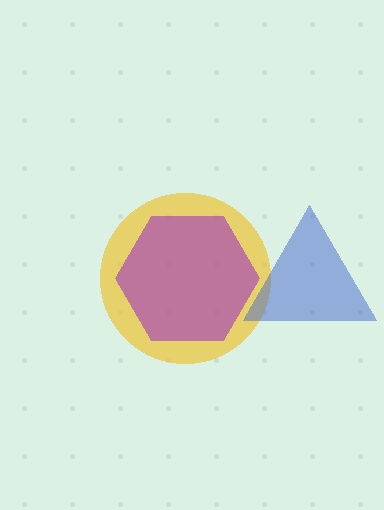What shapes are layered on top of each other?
The layered shapes are: a yellow circle, a purple hexagon, a blue triangle.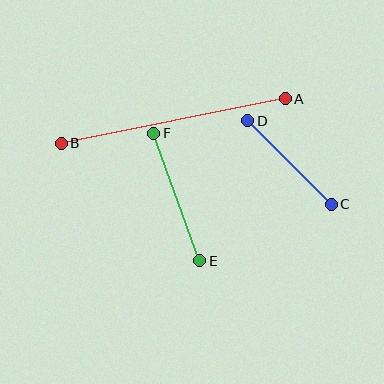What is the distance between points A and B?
The distance is approximately 228 pixels.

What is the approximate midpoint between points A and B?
The midpoint is at approximately (173, 121) pixels.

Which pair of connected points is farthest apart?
Points A and B are farthest apart.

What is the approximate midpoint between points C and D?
The midpoint is at approximately (289, 162) pixels.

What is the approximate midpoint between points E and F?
The midpoint is at approximately (177, 197) pixels.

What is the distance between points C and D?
The distance is approximately 118 pixels.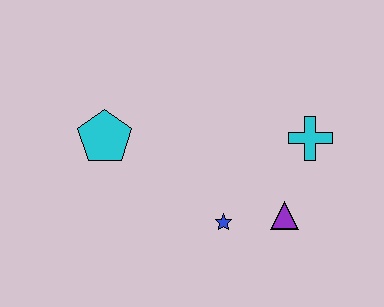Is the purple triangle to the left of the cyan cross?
Yes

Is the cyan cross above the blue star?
Yes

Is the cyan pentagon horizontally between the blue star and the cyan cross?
No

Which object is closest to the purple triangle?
The blue star is closest to the purple triangle.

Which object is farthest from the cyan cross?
The cyan pentagon is farthest from the cyan cross.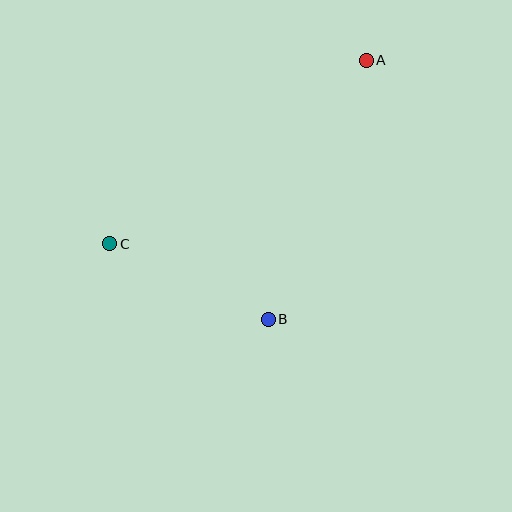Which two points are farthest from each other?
Points A and C are farthest from each other.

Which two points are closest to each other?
Points B and C are closest to each other.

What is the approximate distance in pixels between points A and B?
The distance between A and B is approximately 277 pixels.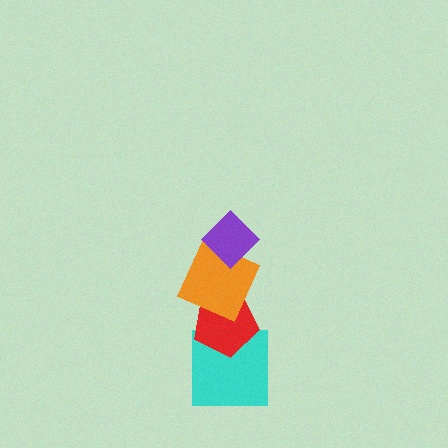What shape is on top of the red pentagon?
The orange square is on top of the red pentagon.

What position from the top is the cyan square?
The cyan square is 4th from the top.